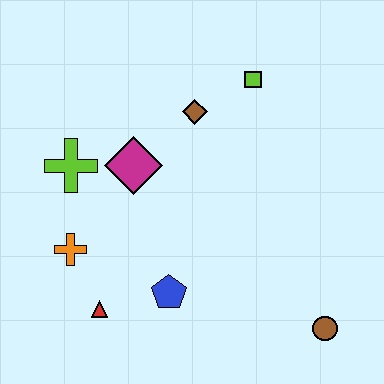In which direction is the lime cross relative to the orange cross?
The lime cross is above the orange cross.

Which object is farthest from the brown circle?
The lime cross is farthest from the brown circle.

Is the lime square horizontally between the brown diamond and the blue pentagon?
No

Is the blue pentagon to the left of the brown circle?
Yes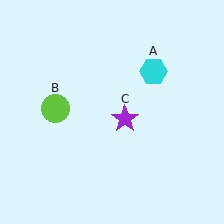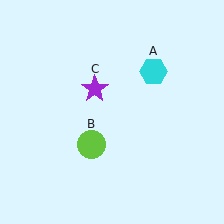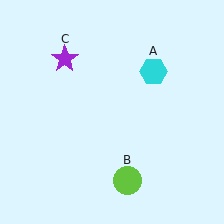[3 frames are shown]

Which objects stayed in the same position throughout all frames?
Cyan hexagon (object A) remained stationary.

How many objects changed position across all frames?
2 objects changed position: lime circle (object B), purple star (object C).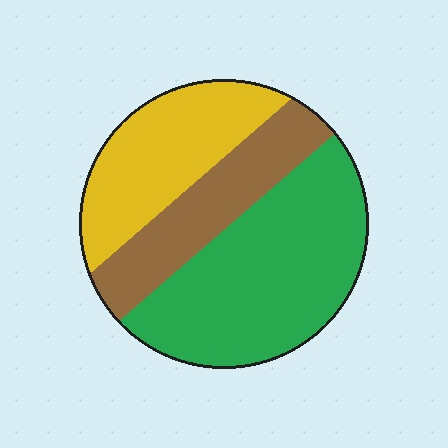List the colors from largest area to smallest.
From largest to smallest: green, yellow, brown.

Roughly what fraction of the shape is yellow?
Yellow covers around 30% of the shape.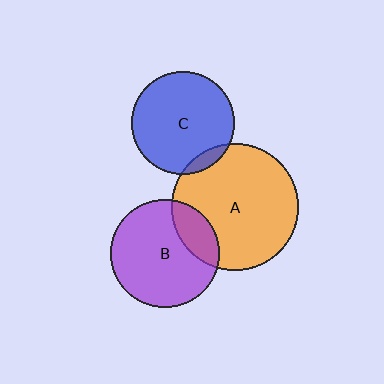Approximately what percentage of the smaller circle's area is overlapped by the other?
Approximately 5%.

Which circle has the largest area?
Circle A (orange).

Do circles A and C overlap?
Yes.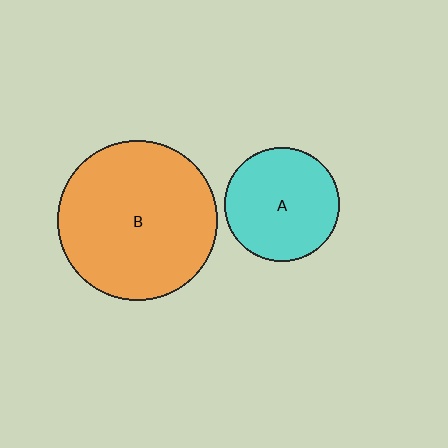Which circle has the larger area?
Circle B (orange).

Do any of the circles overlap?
No, none of the circles overlap.